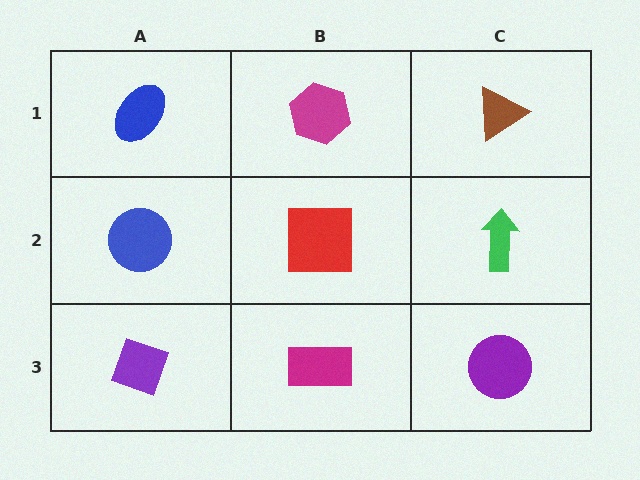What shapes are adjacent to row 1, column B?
A red square (row 2, column B), a blue ellipse (row 1, column A), a brown triangle (row 1, column C).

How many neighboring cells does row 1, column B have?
3.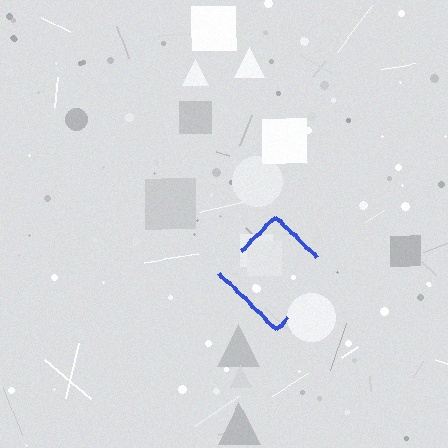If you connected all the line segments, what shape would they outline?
They would outline a diamond.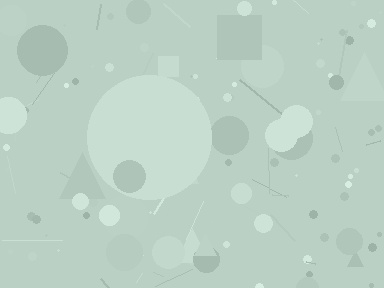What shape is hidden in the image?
A circle is hidden in the image.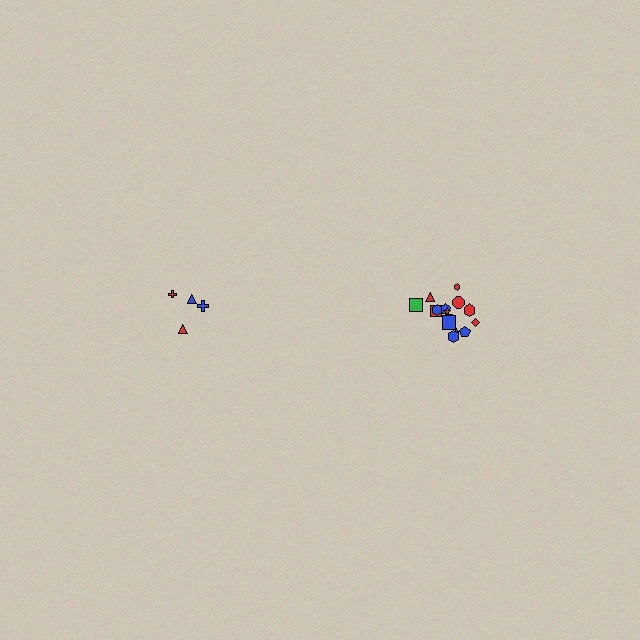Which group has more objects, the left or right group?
The right group.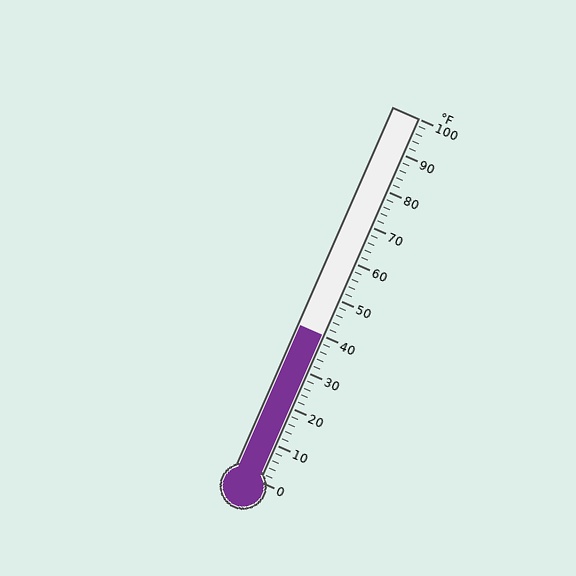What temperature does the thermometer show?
The thermometer shows approximately 40°F.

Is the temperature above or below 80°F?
The temperature is below 80°F.